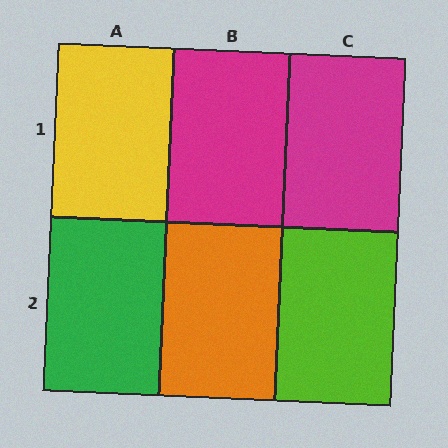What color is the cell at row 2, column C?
Lime.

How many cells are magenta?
2 cells are magenta.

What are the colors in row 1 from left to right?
Yellow, magenta, magenta.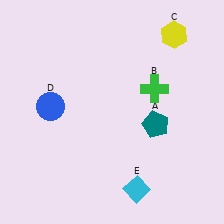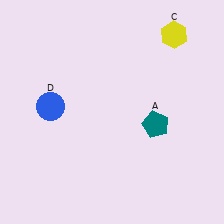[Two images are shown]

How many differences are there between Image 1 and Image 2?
There are 2 differences between the two images.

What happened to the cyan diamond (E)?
The cyan diamond (E) was removed in Image 2. It was in the bottom-right area of Image 1.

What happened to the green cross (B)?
The green cross (B) was removed in Image 2. It was in the top-right area of Image 1.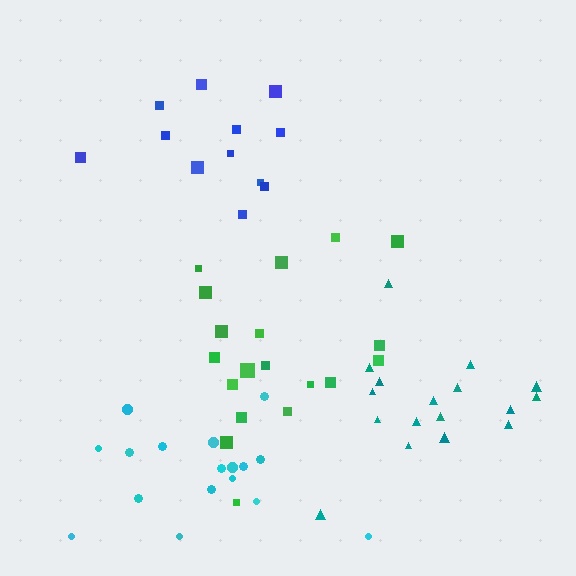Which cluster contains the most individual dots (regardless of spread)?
Green (19).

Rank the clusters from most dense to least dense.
blue, cyan, green, teal.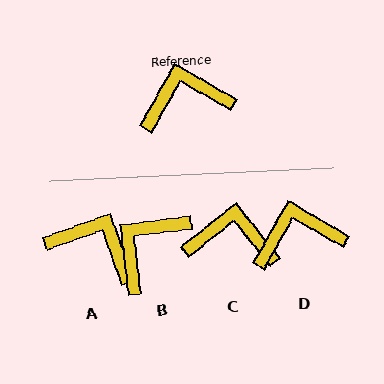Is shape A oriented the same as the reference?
No, it is off by about 41 degrees.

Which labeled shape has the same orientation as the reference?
D.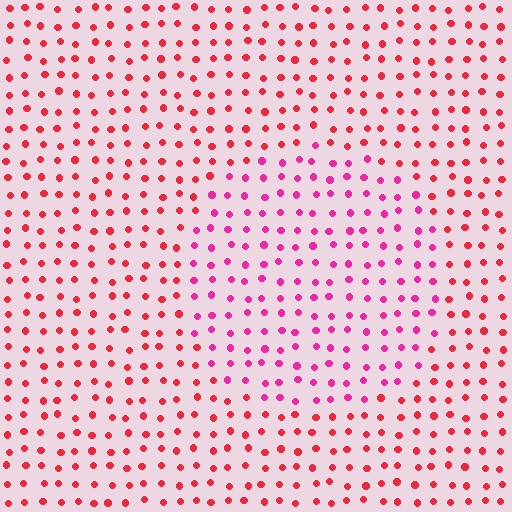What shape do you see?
I see a circle.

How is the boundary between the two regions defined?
The boundary is defined purely by a slight shift in hue (about 31 degrees). Spacing, size, and orientation are identical on both sides.